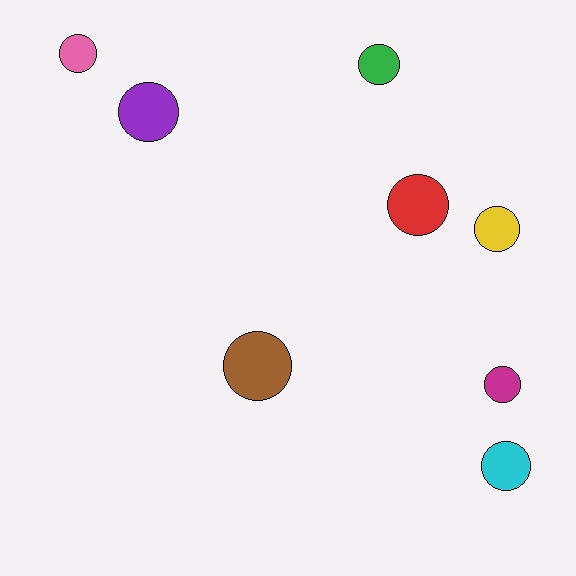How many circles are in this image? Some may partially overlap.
There are 8 circles.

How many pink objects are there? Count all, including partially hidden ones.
There is 1 pink object.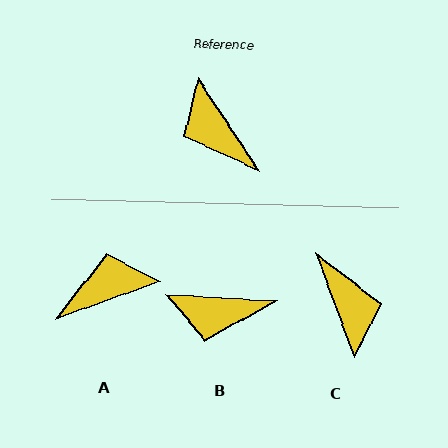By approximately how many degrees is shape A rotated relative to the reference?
Approximately 104 degrees clockwise.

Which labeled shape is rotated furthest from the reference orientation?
C, about 167 degrees away.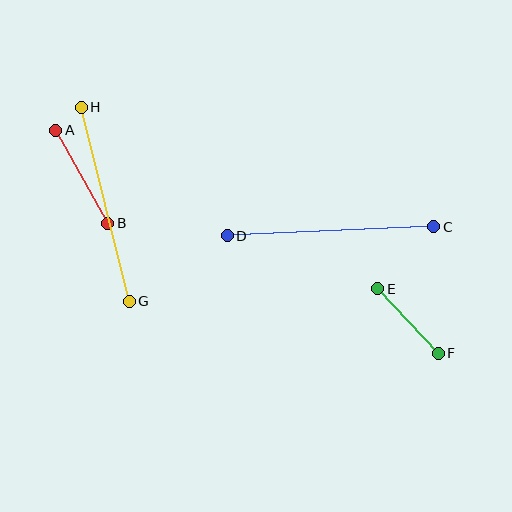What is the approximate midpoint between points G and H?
The midpoint is at approximately (105, 204) pixels.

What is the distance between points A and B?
The distance is approximately 107 pixels.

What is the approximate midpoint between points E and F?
The midpoint is at approximately (408, 321) pixels.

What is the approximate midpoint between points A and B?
The midpoint is at approximately (82, 177) pixels.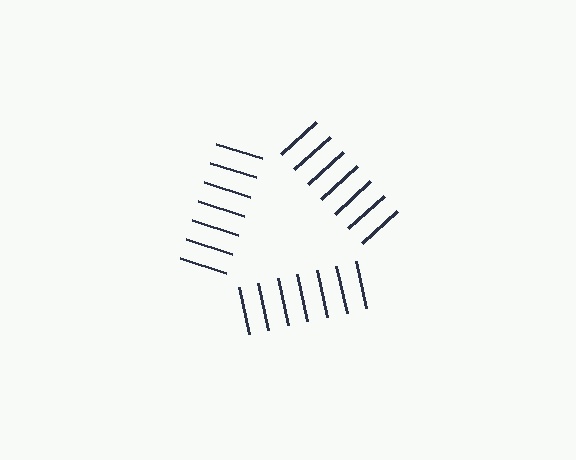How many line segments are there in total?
21 — 7 along each of the 3 edges.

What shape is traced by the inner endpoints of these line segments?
An illusory triangle — the line segments terminate on its edges but no continuous stroke is drawn.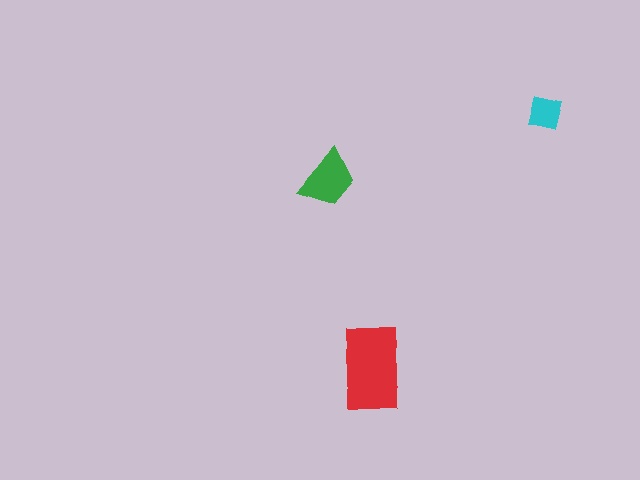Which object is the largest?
The red rectangle.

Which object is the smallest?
The cyan square.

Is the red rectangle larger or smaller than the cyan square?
Larger.